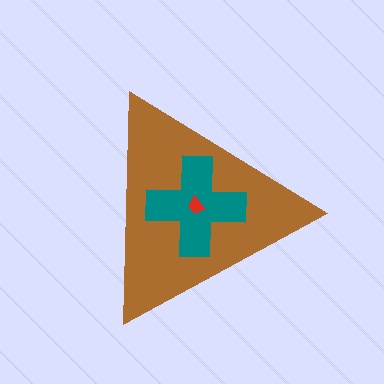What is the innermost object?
The red trapezoid.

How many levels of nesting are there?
3.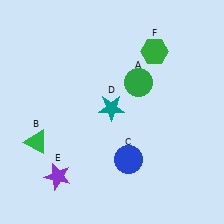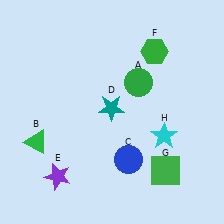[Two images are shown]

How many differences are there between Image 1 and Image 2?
There are 2 differences between the two images.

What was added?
A green square (G), a cyan star (H) were added in Image 2.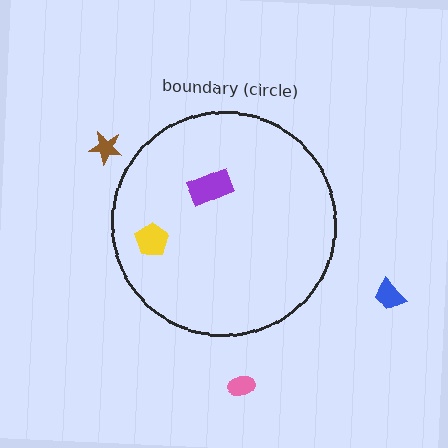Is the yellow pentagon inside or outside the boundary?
Inside.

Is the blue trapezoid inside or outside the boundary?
Outside.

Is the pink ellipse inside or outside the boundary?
Outside.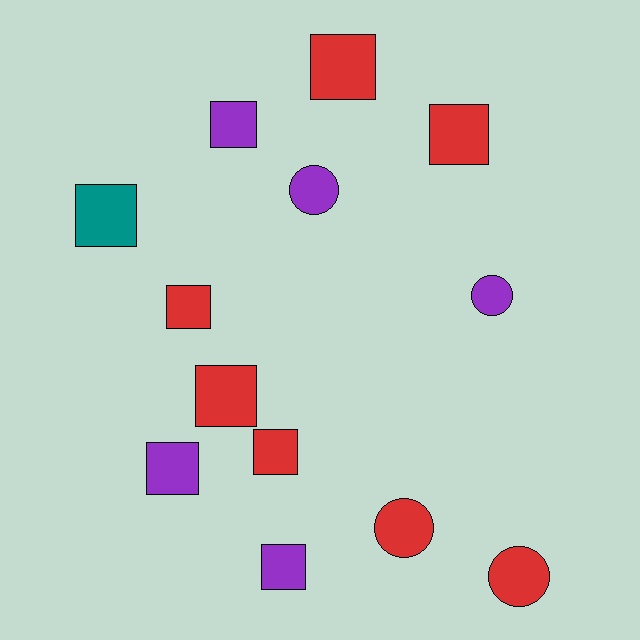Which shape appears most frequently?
Square, with 9 objects.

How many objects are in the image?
There are 13 objects.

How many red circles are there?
There are 2 red circles.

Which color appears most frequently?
Red, with 7 objects.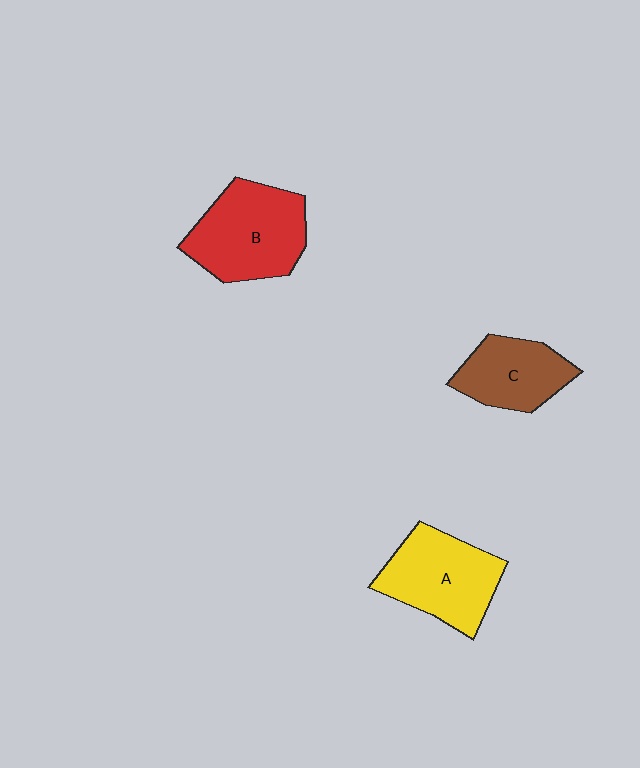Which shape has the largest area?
Shape B (red).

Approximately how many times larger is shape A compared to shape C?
Approximately 1.3 times.